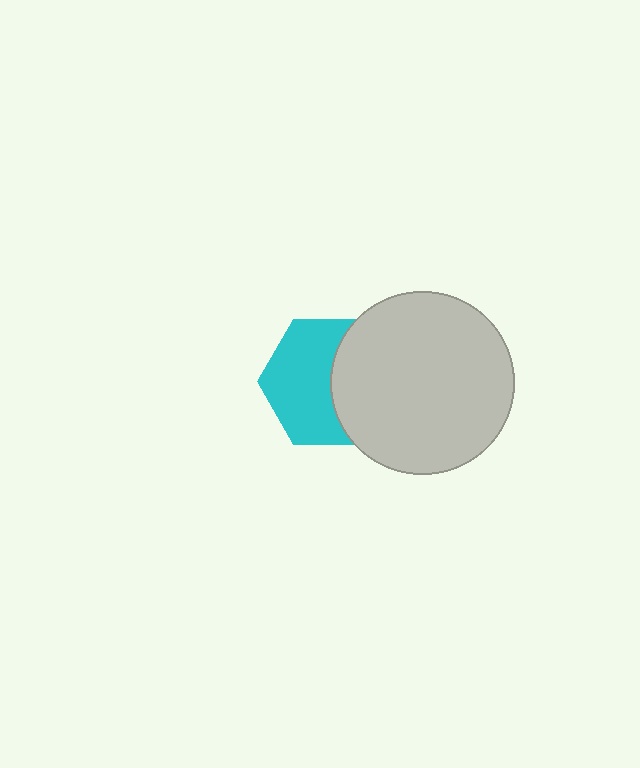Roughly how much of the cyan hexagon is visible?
About half of it is visible (roughly 58%).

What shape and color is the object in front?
The object in front is a light gray circle.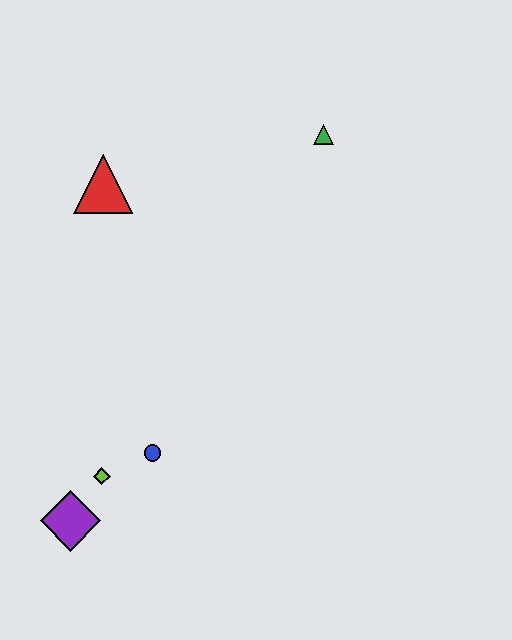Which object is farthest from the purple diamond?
The green triangle is farthest from the purple diamond.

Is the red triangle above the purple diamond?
Yes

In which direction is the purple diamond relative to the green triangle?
The purple diamond is below the green triangle.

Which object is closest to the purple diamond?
The lime diamond is closest to the purple diamond.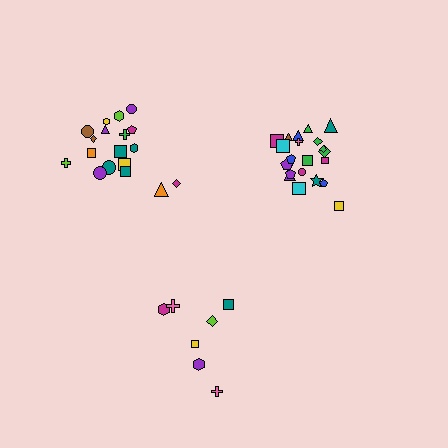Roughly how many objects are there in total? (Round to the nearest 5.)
Roughly 45 objects in total.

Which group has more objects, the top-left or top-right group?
The top-right group.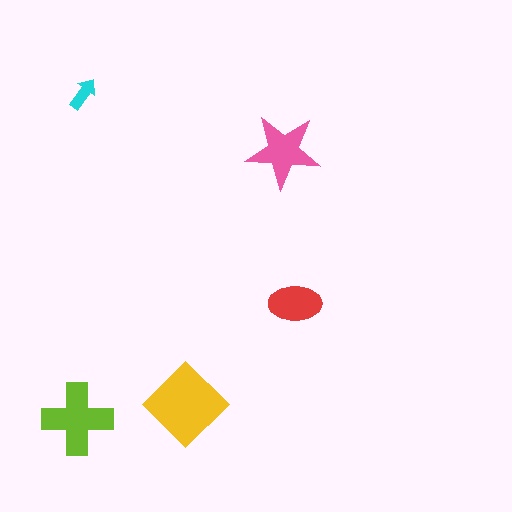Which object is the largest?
The yellow diamond.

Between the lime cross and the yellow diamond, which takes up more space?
The yellow diamond.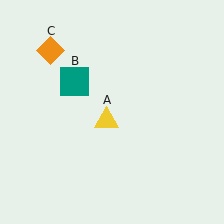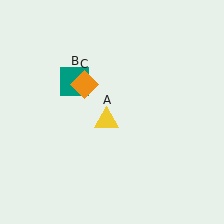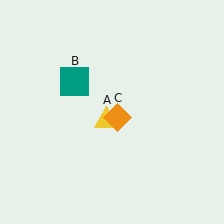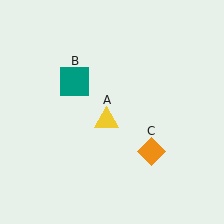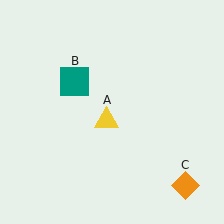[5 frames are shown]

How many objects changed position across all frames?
1 object changed position: orange diamond (object C).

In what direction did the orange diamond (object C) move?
The orange diamond (object C) moved down and to the right.